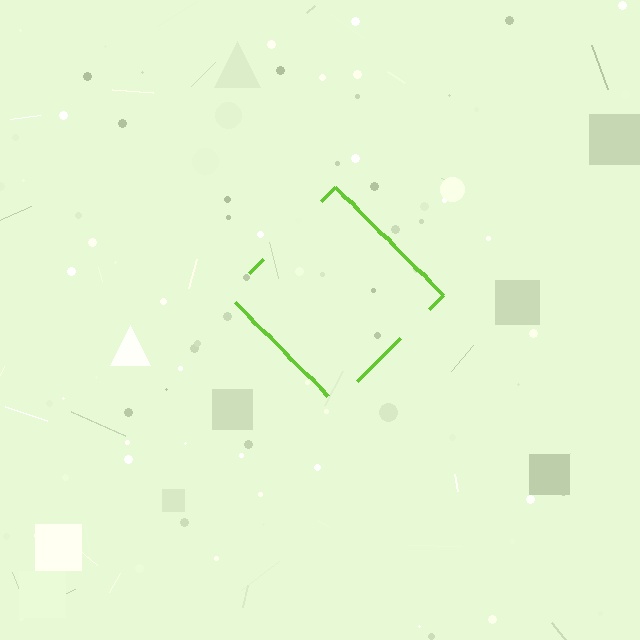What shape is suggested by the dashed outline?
The dashed outline suggests a diamond.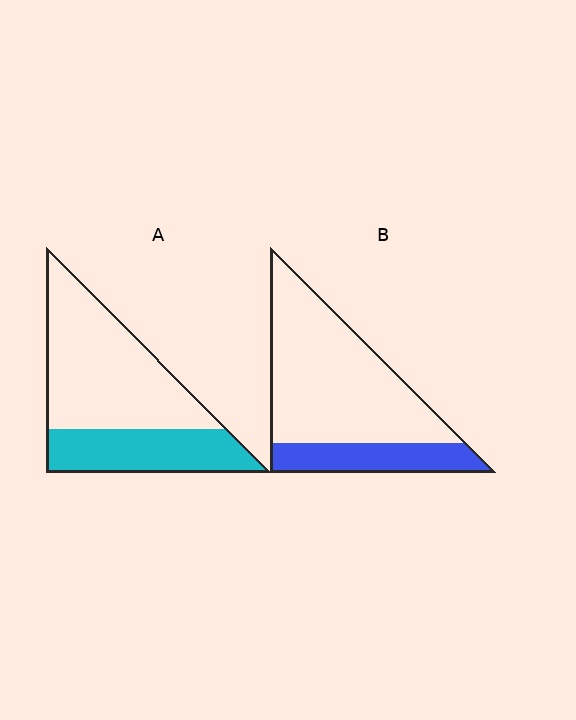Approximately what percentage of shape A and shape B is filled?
A is approximately 35% and B is approximately 25%.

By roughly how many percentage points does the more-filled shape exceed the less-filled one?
By roughly 10 percentage points (A over B).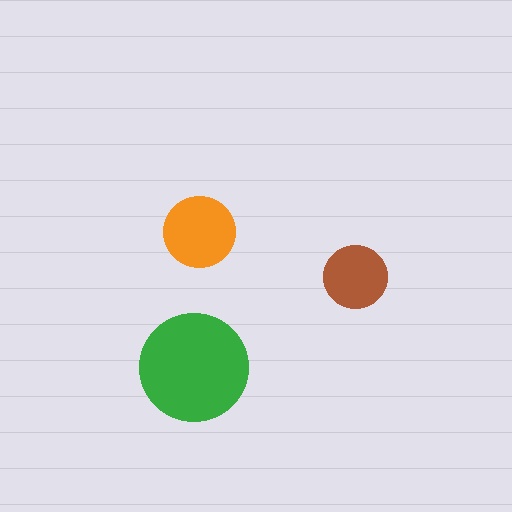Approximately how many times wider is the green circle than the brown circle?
About 1.5 times wider.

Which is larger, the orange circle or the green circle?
The green one.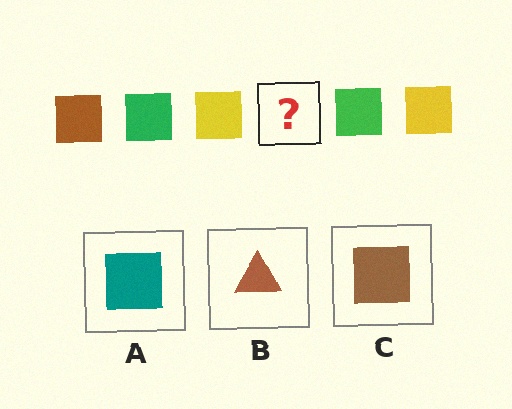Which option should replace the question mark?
Option C.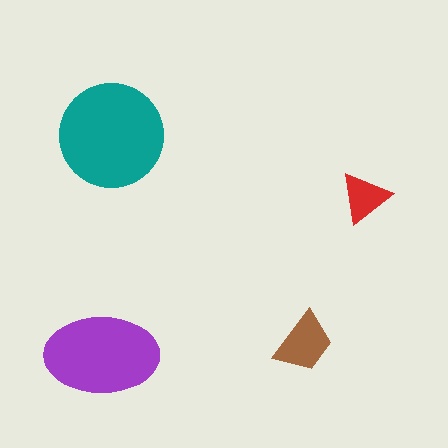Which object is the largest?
The teal circle.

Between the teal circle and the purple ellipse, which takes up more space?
The teal circle.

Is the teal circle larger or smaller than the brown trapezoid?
Larger.